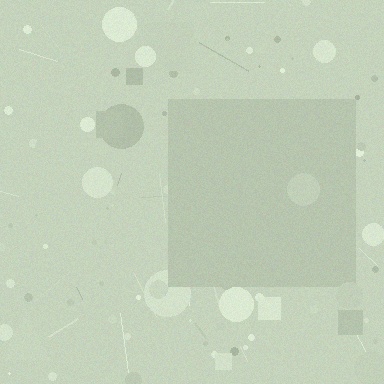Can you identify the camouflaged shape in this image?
The camouflaged shape is a square.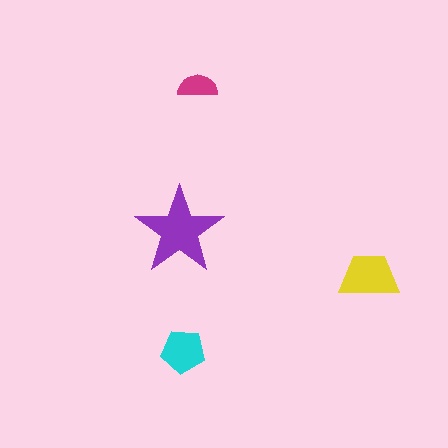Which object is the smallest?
The magenta semicircle.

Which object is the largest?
The purple star.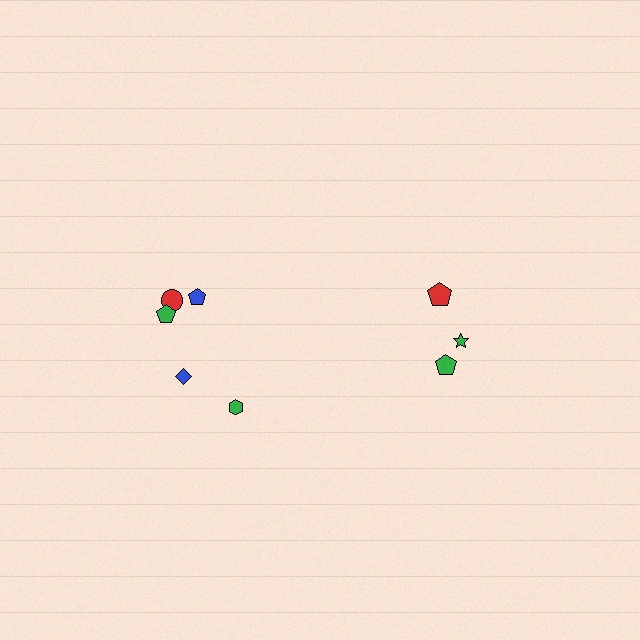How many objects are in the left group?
There are 5 objects.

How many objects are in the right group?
There are 3 objects.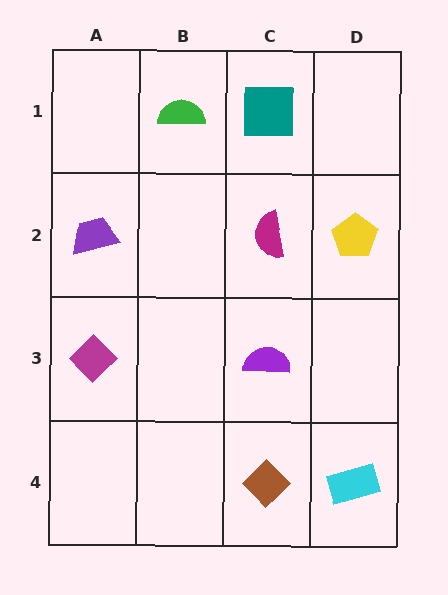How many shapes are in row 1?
2 shapes.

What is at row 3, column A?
A magenta diamond.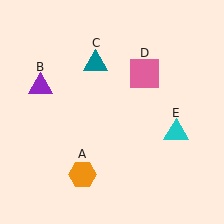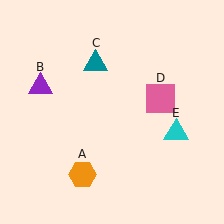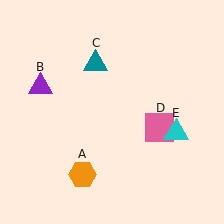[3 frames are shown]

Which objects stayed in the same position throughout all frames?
Orange hexagon (object A) and purple triangle (object B) and teal triangle (object C) and cyan triangle (object E) remained stationary.